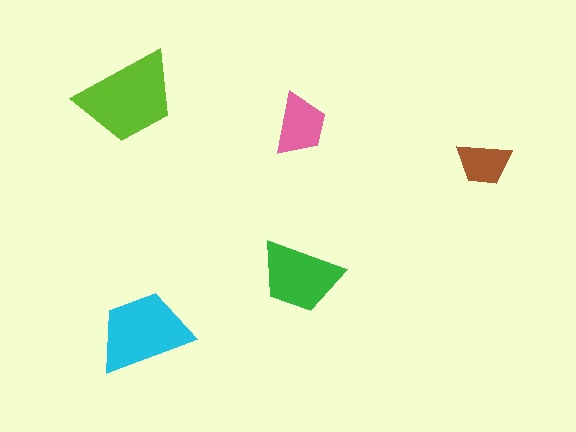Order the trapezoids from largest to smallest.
the lime one, the cyan one, the green one, the pink one, the brown one.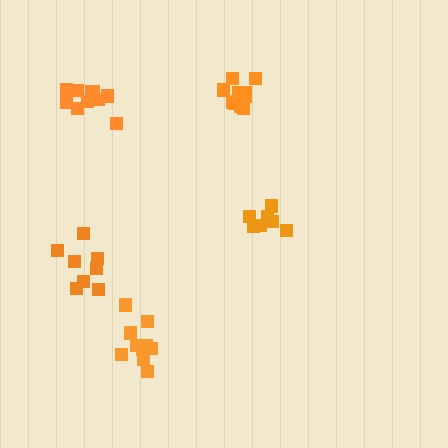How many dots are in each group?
Group 1: 10 dots, Group 2: 7 dots, Group 3: 8 dots, Group 4: 11 dots, Group 5: 10 dots (46 total).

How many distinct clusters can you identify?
There are 5 distinct clusters.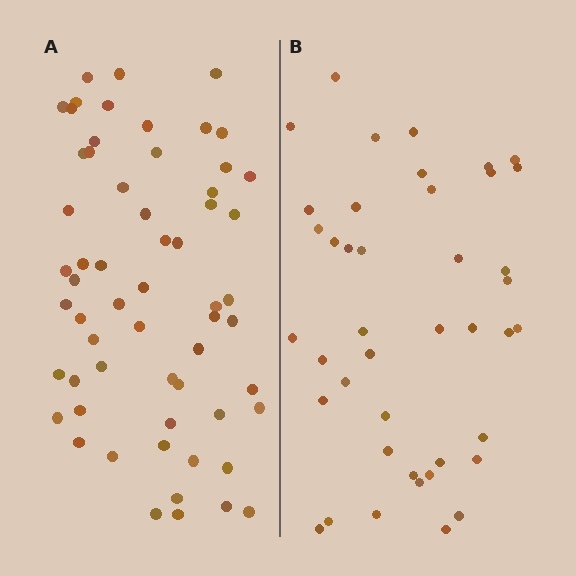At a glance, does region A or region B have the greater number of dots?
Region A (the left region) has more dots.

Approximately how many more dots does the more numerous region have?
Region A has approximately 20 more dots than region B.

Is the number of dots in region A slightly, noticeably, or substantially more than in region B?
Region A has noticeably more, but not dramatically so. The ratio is roughly 1.4 to 1.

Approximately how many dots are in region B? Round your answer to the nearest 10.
About 40 dots. (The exact count is 42, which rounds to 40.)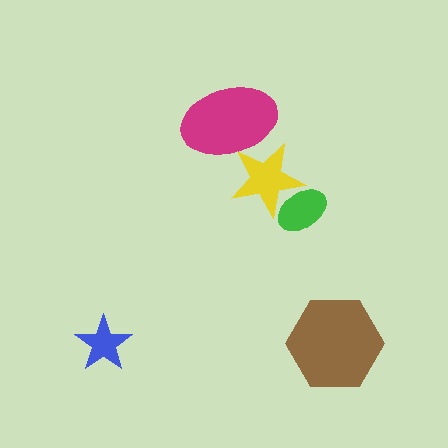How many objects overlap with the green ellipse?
1 object overlaps with the green ellipse.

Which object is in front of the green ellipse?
The yellow star is in front of the green ellipse.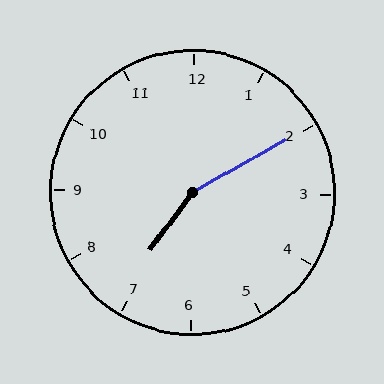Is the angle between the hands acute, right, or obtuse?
It is obtuse.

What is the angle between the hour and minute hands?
Approximately 155 degrees.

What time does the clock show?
7:10.